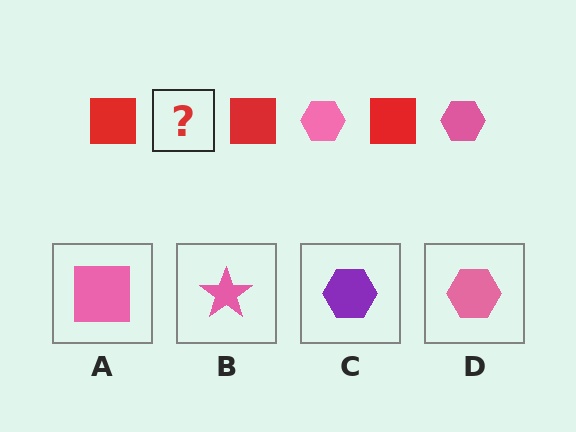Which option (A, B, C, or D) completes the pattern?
D.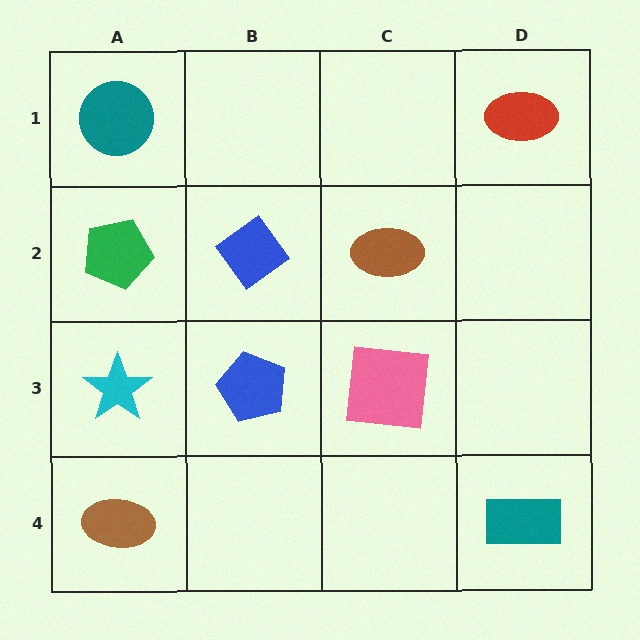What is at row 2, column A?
A green pentagon.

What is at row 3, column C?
A pink square.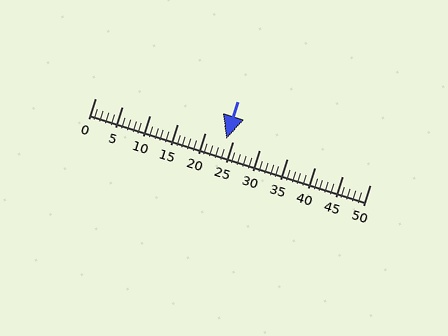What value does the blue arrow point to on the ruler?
The blue arrow points to approximately 24.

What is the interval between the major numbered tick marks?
The major tick marks are spaced 5 units apart.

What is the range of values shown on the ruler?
The ruler shows values from 0 to 50.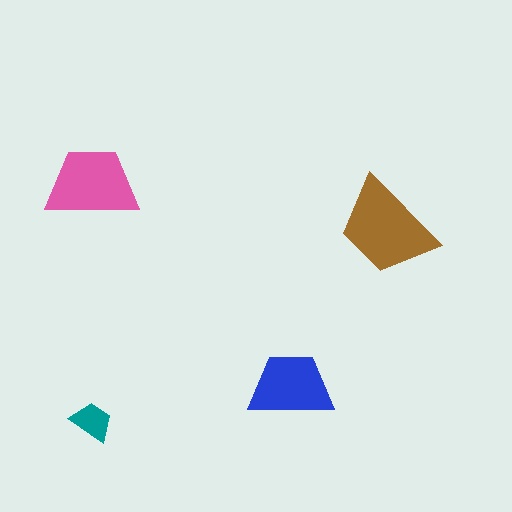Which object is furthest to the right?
The brown trapezoid is rightmost.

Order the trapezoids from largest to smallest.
the brown one, the pink one, the blue one, the teal one.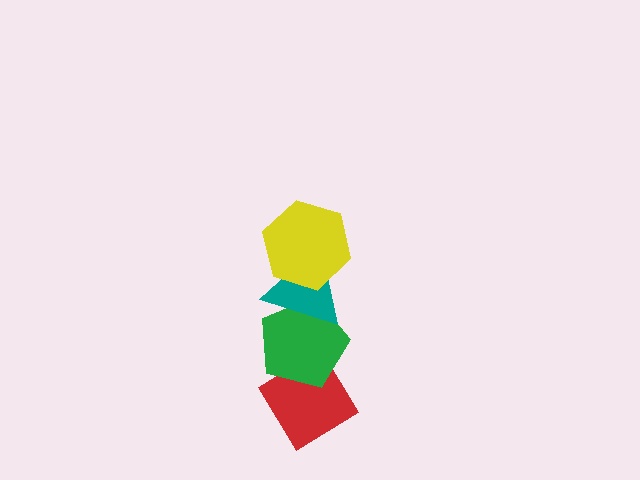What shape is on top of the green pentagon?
The teal triangle is on top of the green pentagon.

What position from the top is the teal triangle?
The teal triangle is 2nd from the top.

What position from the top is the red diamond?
The red diamond is 4th from the top.